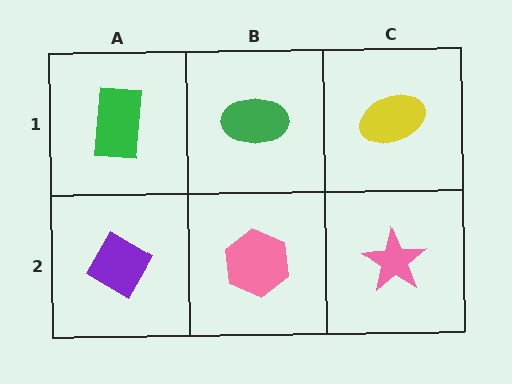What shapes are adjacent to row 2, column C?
A yellow ellipse (row 1, column C), a pink hexagon (row 2, column B).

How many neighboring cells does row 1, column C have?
2.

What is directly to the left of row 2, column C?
A pink hexagon.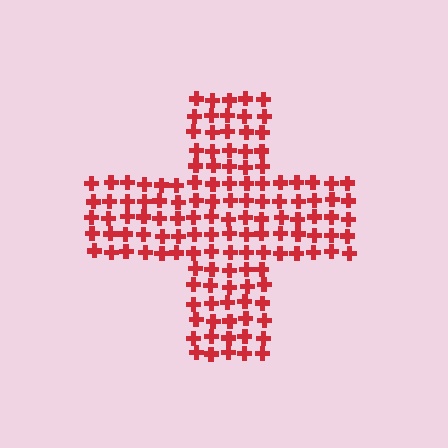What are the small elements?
The small elements are crosses.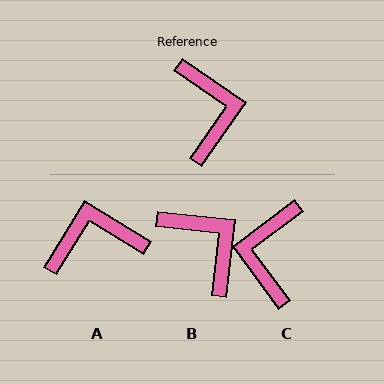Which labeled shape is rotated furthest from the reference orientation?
C, about 161 degrees away.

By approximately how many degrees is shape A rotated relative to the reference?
Approximately 93 degrees counter-clockwise.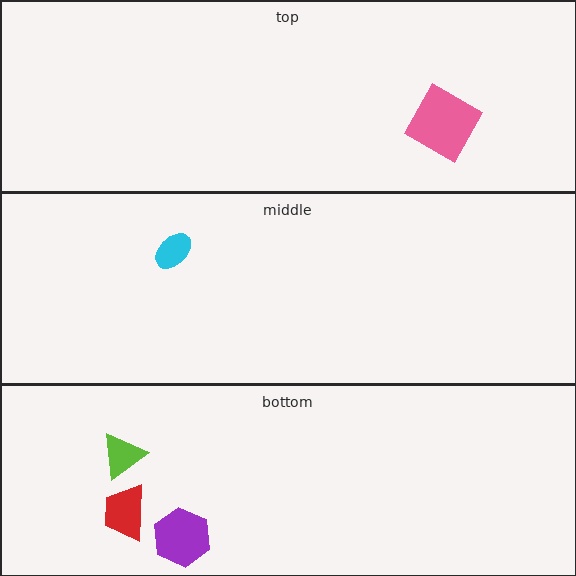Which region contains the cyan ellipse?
The middle region.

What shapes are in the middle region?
The cyan ellipse.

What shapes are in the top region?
The pink square.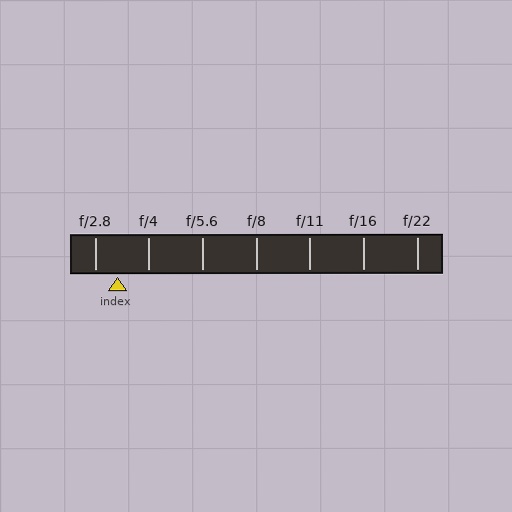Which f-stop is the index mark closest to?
The index mark is closest to f/2.8.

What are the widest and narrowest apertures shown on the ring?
The widest aperture shown is f/2.8 and the narrowest is f/22.